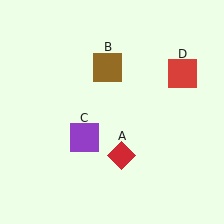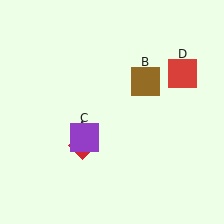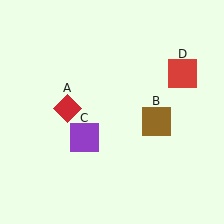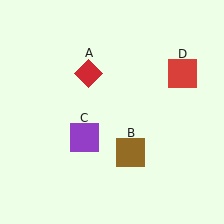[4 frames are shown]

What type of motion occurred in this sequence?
The red diamond (object A), brown square (object B) rotated clockwise around the center of the scene.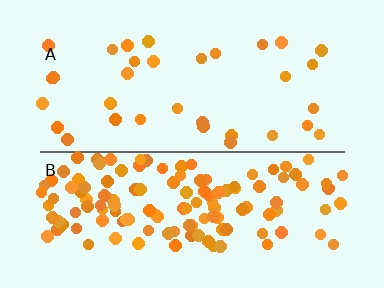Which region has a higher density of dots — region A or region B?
B (the bottom).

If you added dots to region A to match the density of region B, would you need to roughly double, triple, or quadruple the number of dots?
Approximately quadruple.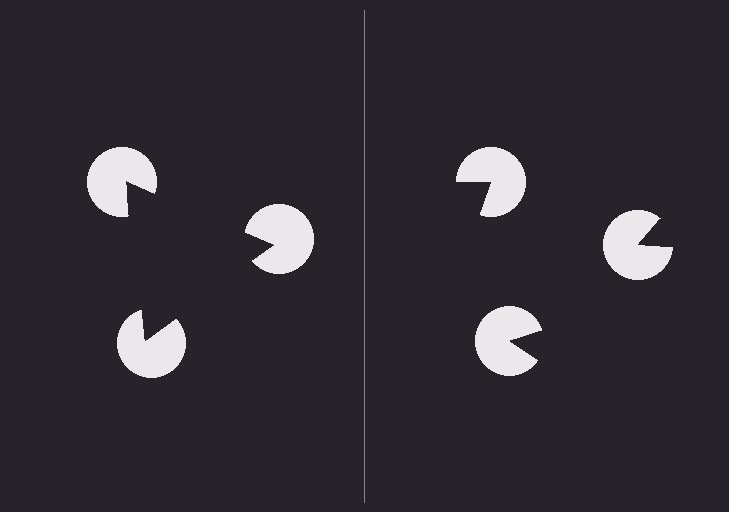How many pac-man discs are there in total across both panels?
6 — 3 on each side.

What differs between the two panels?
The pac-man discs are positioned identically on both sides; only the wedge orientations differ. On the left they align to a triangle; on the right they are misaligned.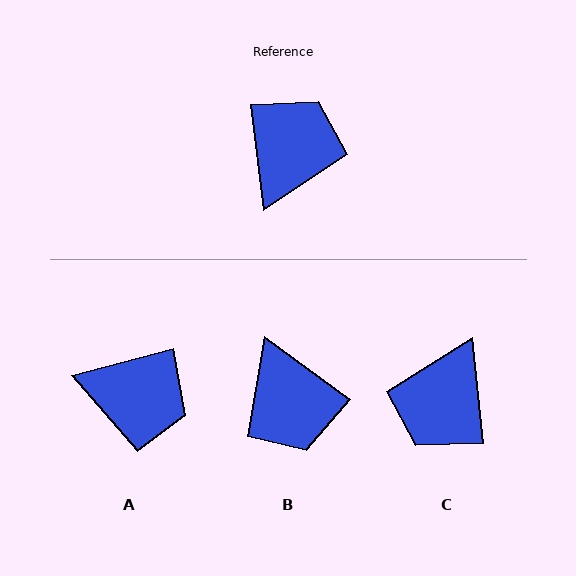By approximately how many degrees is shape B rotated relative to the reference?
Approximately 133 degrees clockwise.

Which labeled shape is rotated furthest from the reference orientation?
C, about 179 degrees away.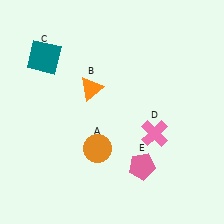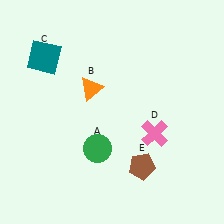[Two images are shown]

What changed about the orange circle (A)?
In Image 1, A is orange. In Image 2, it changed to green.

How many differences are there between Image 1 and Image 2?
There are 2 differences between the two images.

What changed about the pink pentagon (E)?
In Image 1, E is pink. In Image 2, it changed to brown.